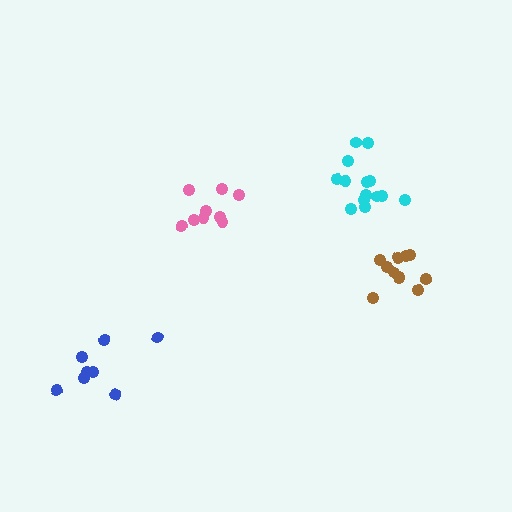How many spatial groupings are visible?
There are 4 spatial groupings.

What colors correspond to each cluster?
The clusters are colored: cyan, brown, blue, pink.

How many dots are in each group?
Group 1: 14 dots, Group 2: 12 dots, Group 3: 8 dots, Group 4: 9 dots (43 total).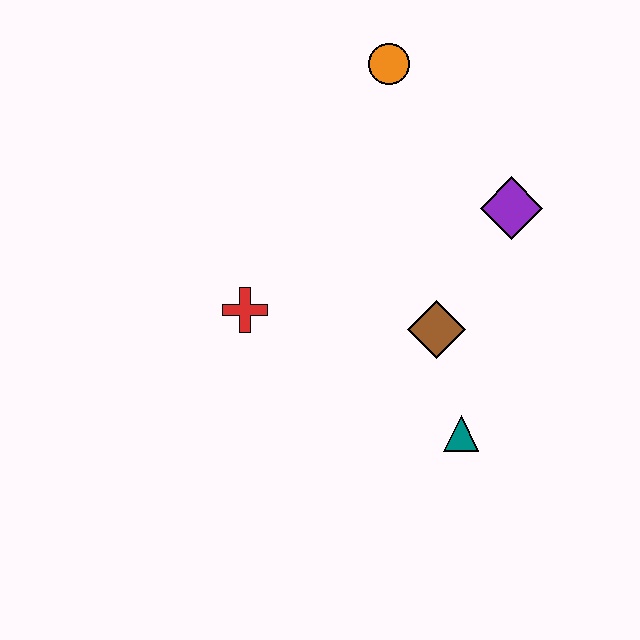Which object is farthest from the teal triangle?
The orange circle is farthest from the teal triangle.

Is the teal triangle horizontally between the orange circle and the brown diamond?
No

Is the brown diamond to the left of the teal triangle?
Yes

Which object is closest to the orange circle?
The purple diamond is closest to the orange circle.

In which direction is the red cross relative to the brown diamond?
The red cross is to the left of the brown diamond.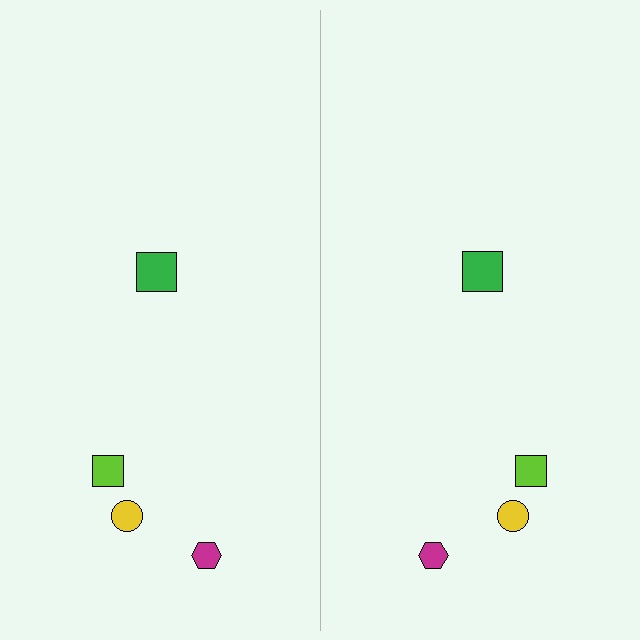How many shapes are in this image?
There are 8 shapes in this image.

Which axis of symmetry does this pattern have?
The pattern has a vertical axis of symmetry running through the center of the image.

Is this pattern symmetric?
Yes, this pattern has bilateral (reflection) symmetry.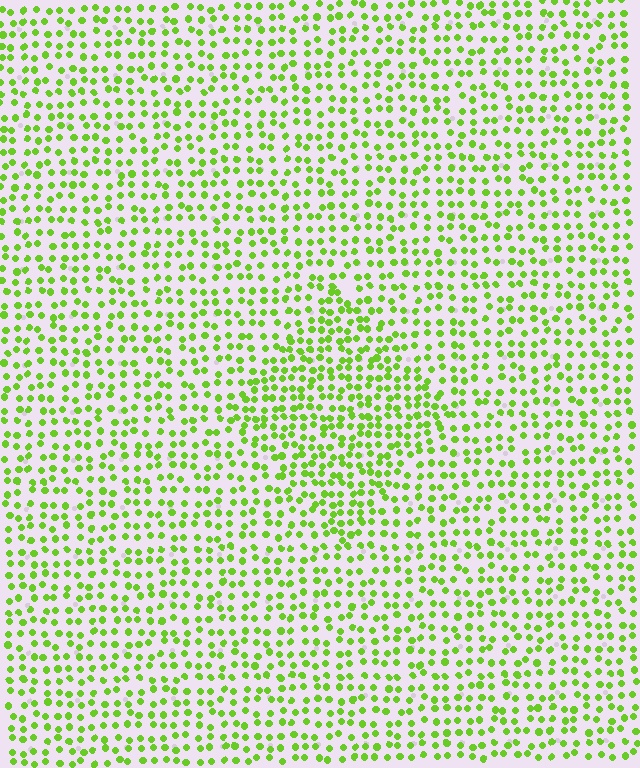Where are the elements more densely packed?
The elements are more densely packed inside the diamond boundary.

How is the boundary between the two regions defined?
The boundary is defined by a change in element density (approximately 1.5x ratio). All elements are the same color, size, and shape.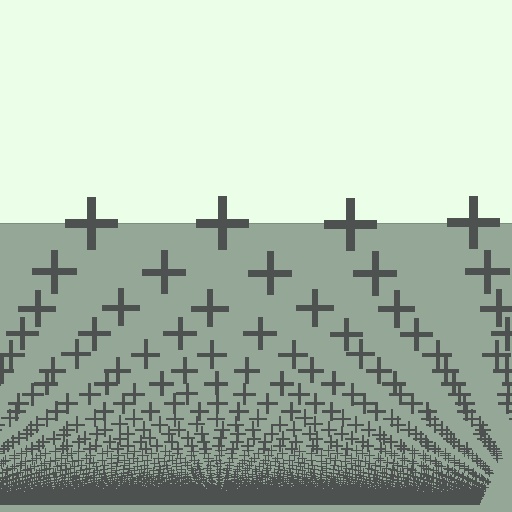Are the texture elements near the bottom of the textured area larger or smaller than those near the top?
Smaller. The gradient is inverted — elements near the bottom are smaller and denser.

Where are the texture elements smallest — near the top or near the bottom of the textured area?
Near the bottom.